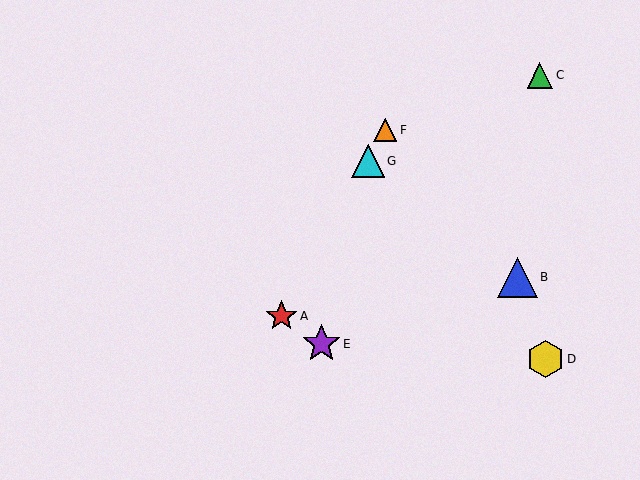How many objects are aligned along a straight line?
3 objects (A, F, G) are aligned along a straight line.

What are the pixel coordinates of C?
Object C is at (540, 75).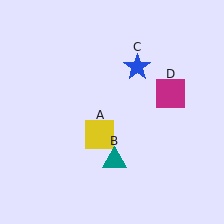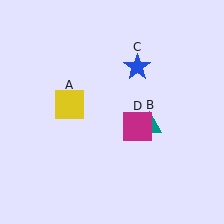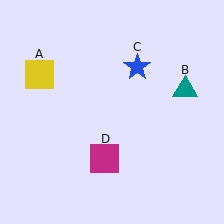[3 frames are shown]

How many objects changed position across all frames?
3 objects changed position: yellow square (object A), teal triangle (object B), magenta square (object D).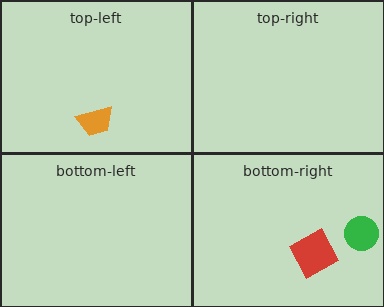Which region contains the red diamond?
The bottom-right region.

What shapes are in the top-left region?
The orange trapezoid.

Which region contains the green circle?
The bottom-right region.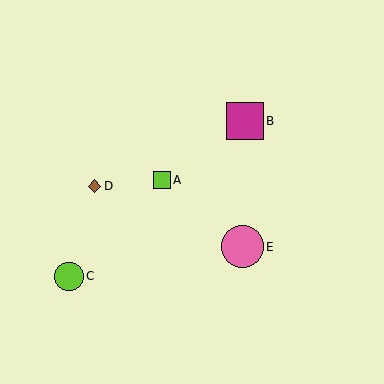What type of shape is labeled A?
Shape A is a lime square.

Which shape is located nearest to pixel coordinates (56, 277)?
The lime circle (labeled C) at (69, 276) is nearest to that location.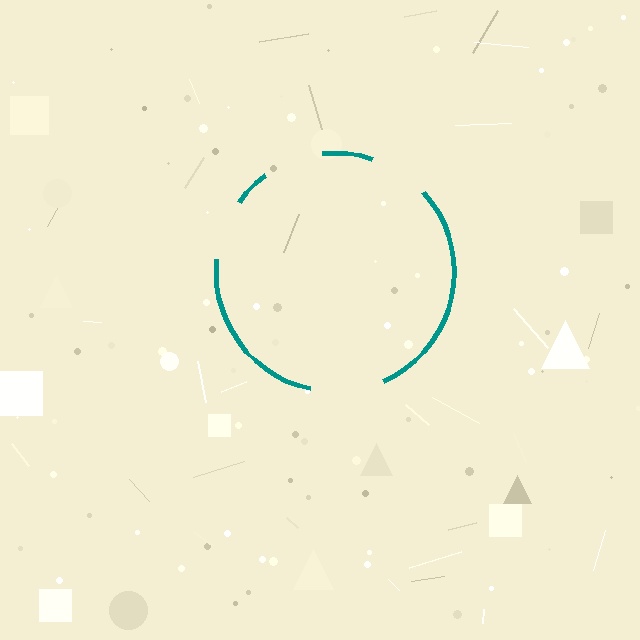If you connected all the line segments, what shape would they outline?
They would outline a circle.